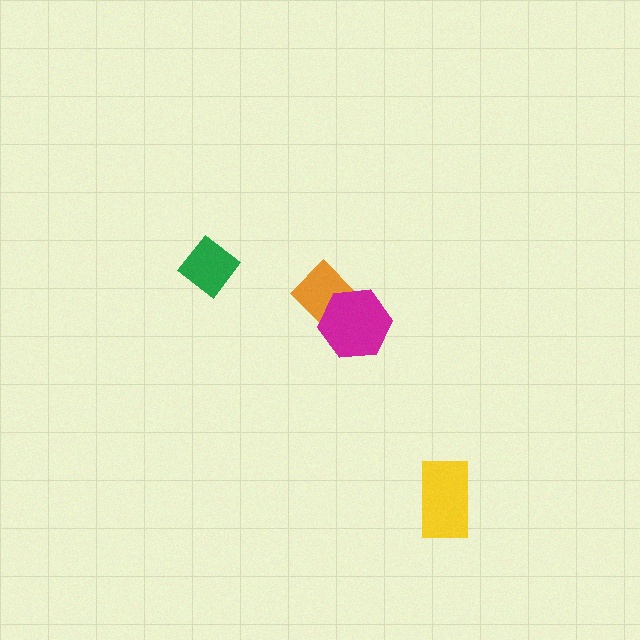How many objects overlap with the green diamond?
0 objects overlap with the green diamond.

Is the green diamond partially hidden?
No, no other shape covers it.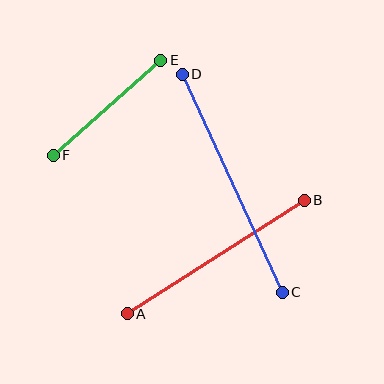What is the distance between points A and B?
The distance is approximately 211 pixels.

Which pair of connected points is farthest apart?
Points C and D are farthest apart.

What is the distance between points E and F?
The distance is approximately 143 pixels.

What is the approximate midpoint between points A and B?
The midpoint is at approximately (216, 257) pixels.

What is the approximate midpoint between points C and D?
The midpoint is at approximately (232, 183) pixels.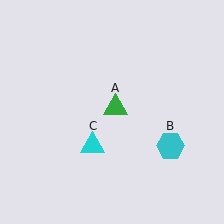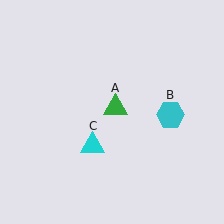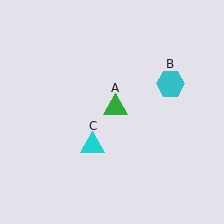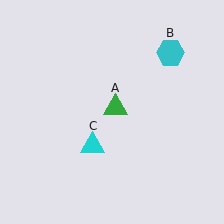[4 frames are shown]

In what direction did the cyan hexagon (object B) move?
The cyan hexagon (object B) moved up.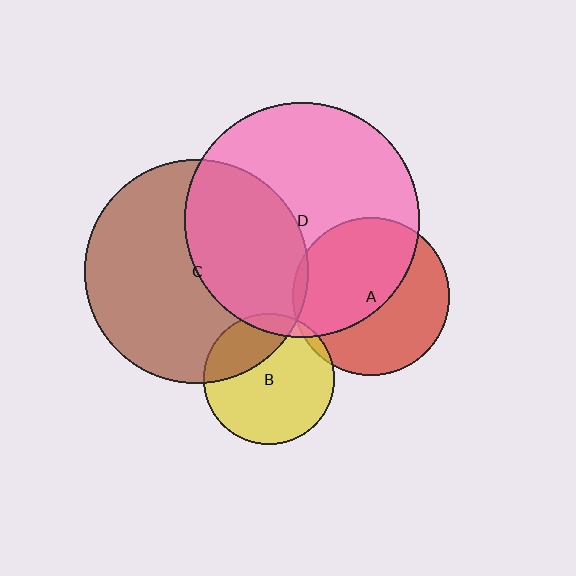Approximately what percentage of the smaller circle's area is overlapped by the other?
Approximately 5%.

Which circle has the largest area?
Circle D (pink).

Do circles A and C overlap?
Yes.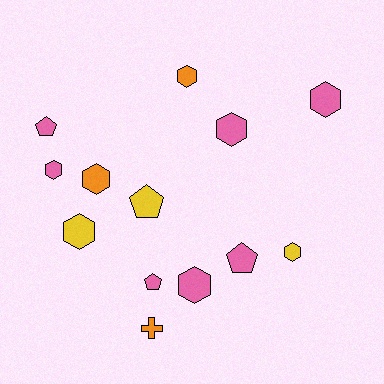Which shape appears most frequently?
Hexagon, with 8 objects.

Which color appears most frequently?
Pink, with 7 objects.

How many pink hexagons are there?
There are 4 pink hexagons.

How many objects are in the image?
There are 13 objects.